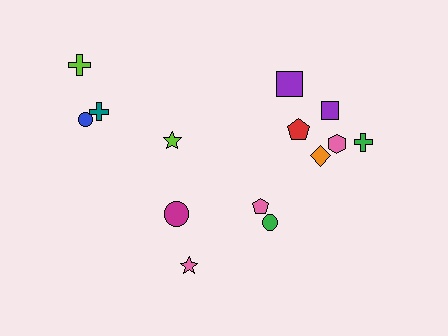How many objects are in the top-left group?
There are 4 objects.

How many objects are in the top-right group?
There are 6 objects.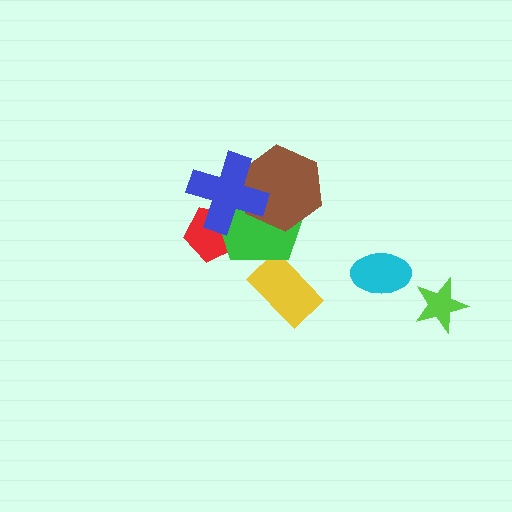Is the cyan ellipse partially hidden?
No, no other shape covers it.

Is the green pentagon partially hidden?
Yes, it is partially covered by another shape.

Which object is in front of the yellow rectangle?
The green pentagon is in front of the yellow rectangle.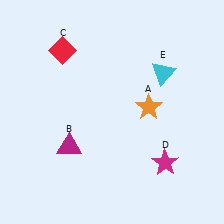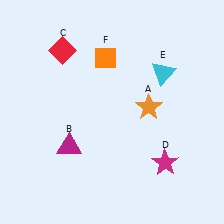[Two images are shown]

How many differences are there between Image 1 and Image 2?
There is 1 difference between the two images.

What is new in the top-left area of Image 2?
An orange diamond (F) was added in the top-left area of Image 2.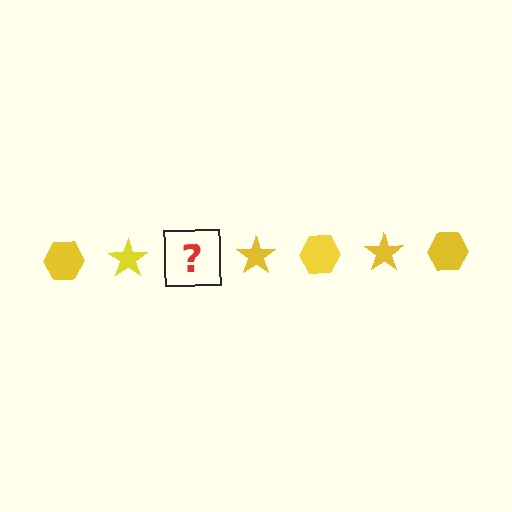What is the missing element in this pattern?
The missing element is a yellow hexagon.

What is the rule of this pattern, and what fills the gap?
The rule is that the pattern cycles through hexagon, star shapes in yellow. The gap should be filled with a yellow hexagon.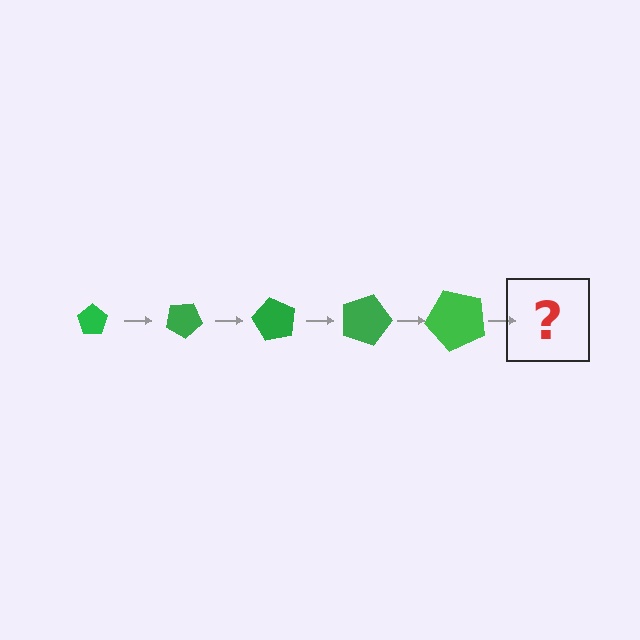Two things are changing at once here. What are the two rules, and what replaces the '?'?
The two rules are that the pentagon grows larger each step and it rotates 30 degrees each step. The '?' should be a pentagon, larger than the previous one and rotated 150 degrees from the start.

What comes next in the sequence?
The next element should be a pentagon, larger than the previous one and rotated 150 degrees from the start.